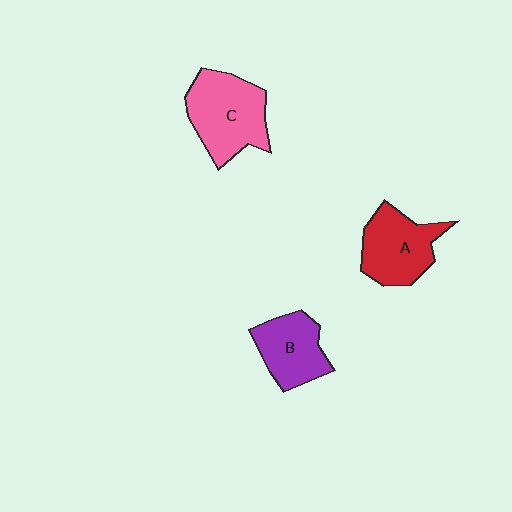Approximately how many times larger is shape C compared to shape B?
Approximately 1.4 times.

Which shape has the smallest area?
Shape B (purple).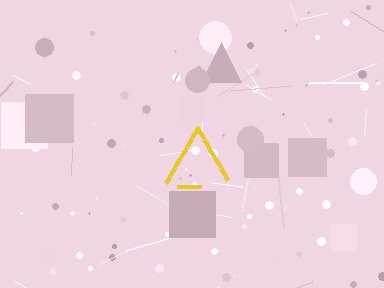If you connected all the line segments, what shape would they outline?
They would outline a triangle.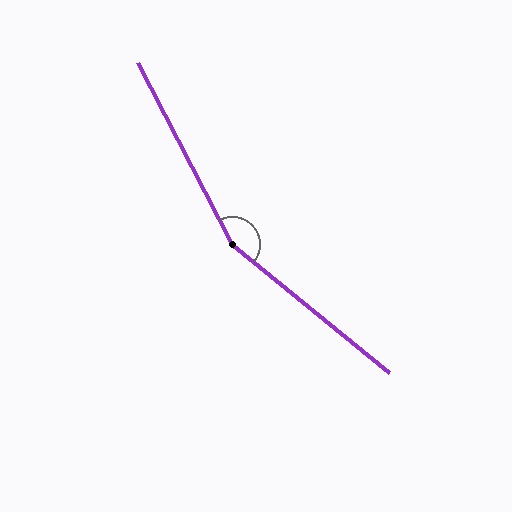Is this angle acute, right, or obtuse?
It is obtuse.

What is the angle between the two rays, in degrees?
Approximately 157 degrees.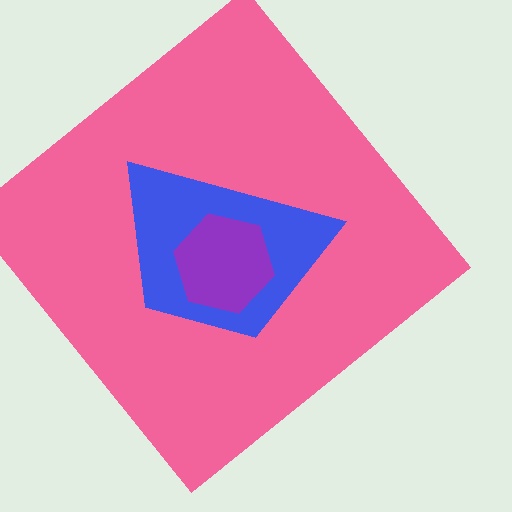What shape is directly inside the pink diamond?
The blue trapezoid.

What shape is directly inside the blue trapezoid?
The purple hexagon.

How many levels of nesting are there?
3.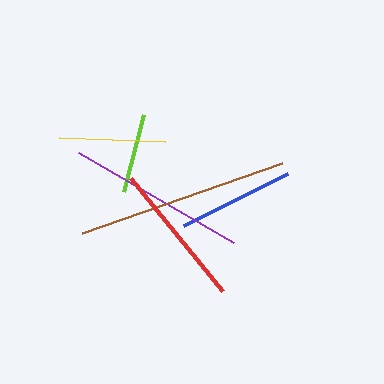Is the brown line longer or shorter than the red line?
The brown line is longer than the red line.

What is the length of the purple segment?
The purple segment is approximately 179 pixels long.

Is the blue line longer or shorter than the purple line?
The purple line is longer than the blue line.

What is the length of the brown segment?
The brown segment is approximately 212 pixels long.